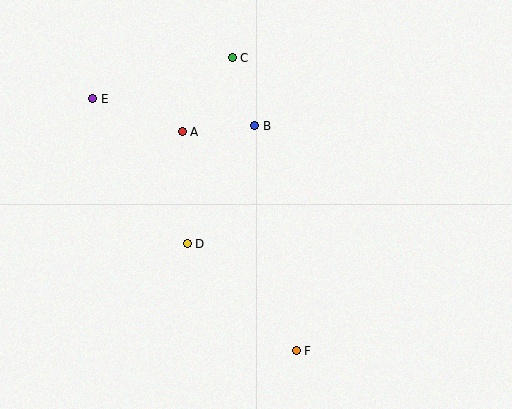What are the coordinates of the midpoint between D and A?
The midpoint between D and A is at (185, 188).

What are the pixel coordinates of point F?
Point F is at (296, 351).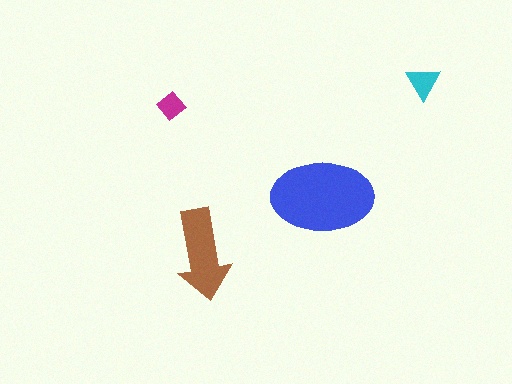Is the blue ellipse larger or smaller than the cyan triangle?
Larger.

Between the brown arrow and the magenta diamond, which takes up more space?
The brown arrow.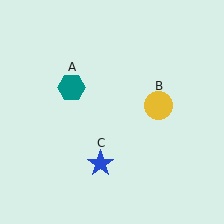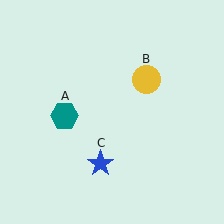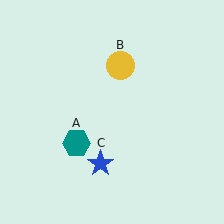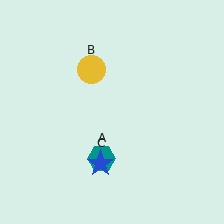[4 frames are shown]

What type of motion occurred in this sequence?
The teal hexagon (object A), yellow circle (object B) rotated counterclockwise around the center of the scene.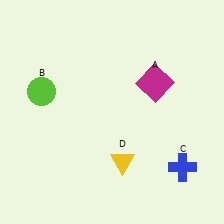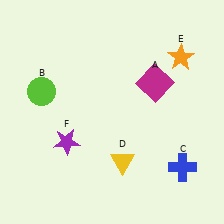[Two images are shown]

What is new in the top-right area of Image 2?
An orange star (E) was added in the top-right area of Image 2.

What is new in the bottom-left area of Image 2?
A purple star (F) was added in the bottom-left area of Image 2.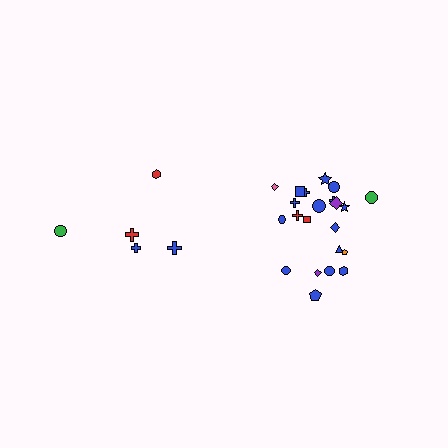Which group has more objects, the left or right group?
The right group.